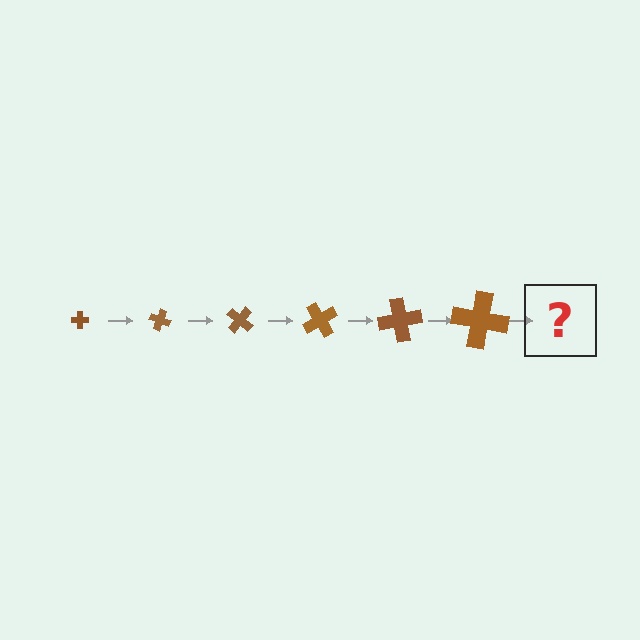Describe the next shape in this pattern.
It should be a cross, larger than the previous one and rotated 120 degrees from the start.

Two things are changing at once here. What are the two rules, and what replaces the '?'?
The two rules are that the cross grows larger each step and it rotates 20 degrees each step. The '?' should be a cross, larger than the previous one and rotated 120 degrees from the start.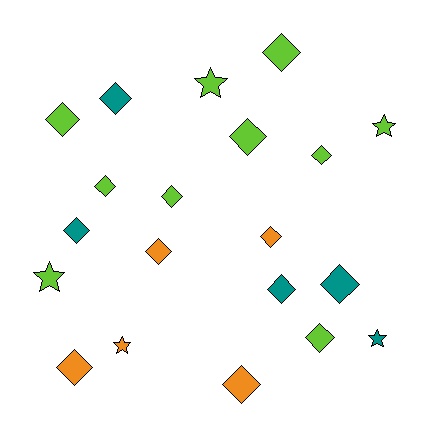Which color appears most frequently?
Lime, with 10 objects.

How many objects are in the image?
There are 20 objects.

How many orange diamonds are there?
There are 4 orange diamonds.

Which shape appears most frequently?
Diamond, with 15 objects.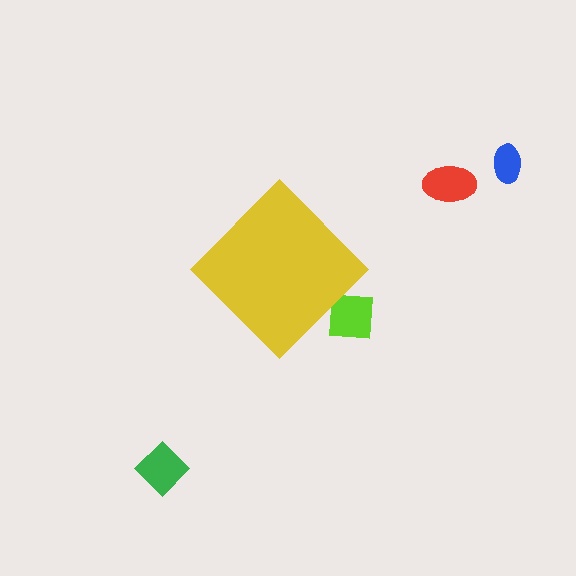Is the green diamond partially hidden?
No, the green diamond is fully visible.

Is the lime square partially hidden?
Yes, the lime square is partially hidden behind the yellow diamond.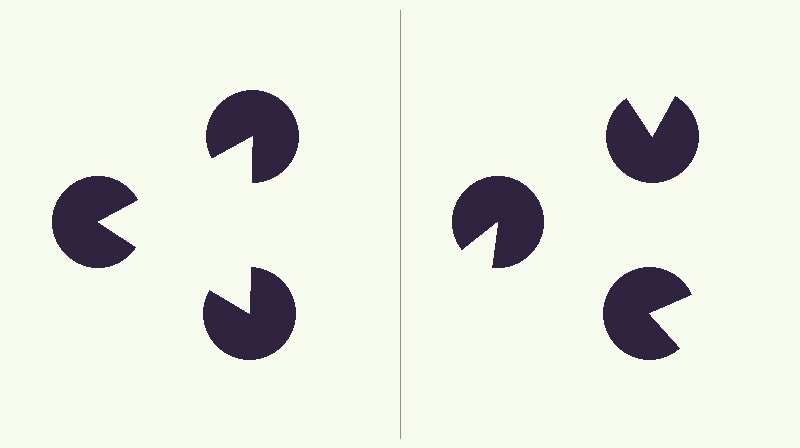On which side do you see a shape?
An illusory triangle appears on the left side. On the right side the wedge cuts are rotated, so no coherent shape forms.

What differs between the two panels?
The pac-man discs are positioned identically on both sides; only the wedge orientations differ. On the left they align to a triangle; on the right they are misaligned.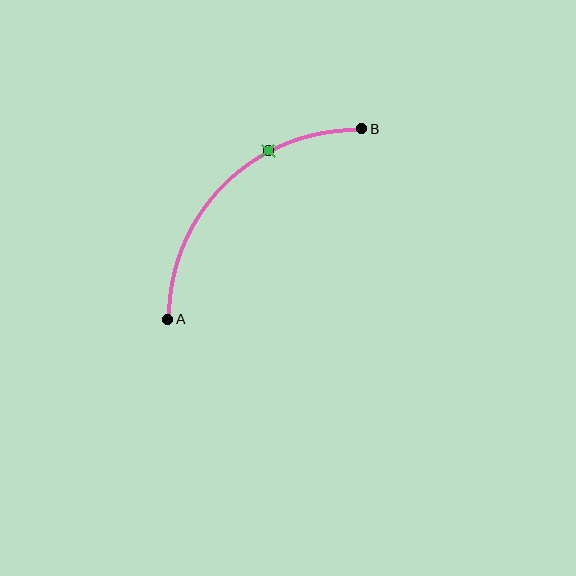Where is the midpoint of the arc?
The arc midpoint is the point on the curve farthest from the straight line joining A and B. It sits above and to the left of that line.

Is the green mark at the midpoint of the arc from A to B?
No. The green mark lies on the arc but is closer to endpoint B. The arc midpoint would be at the point on the curve equidistant along the arc from both A and B.